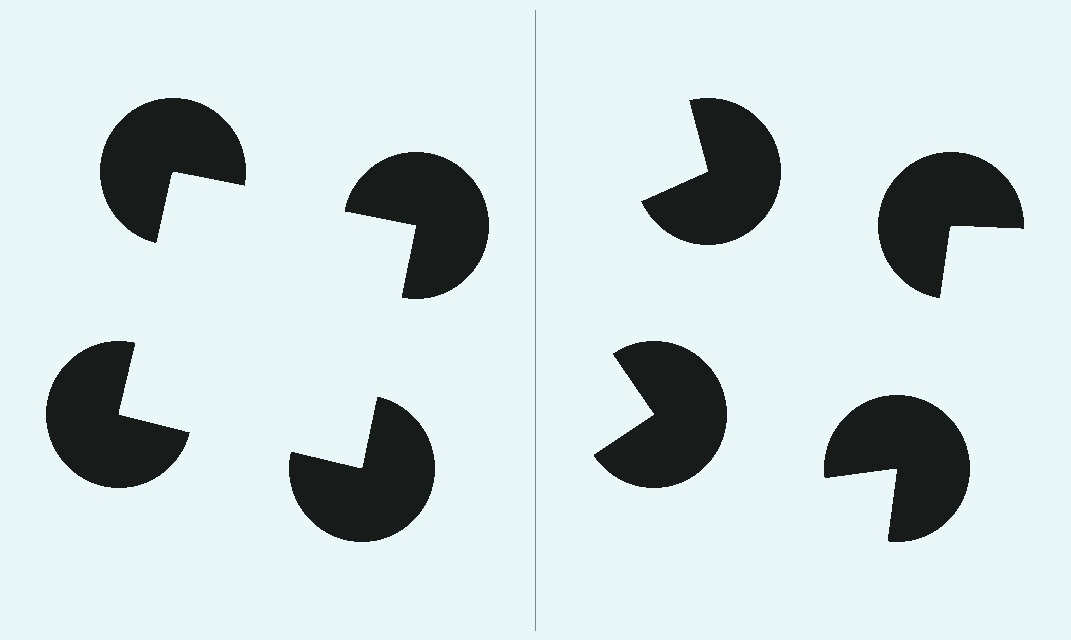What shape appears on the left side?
An illusory square.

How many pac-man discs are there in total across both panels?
8 — 4 on each side.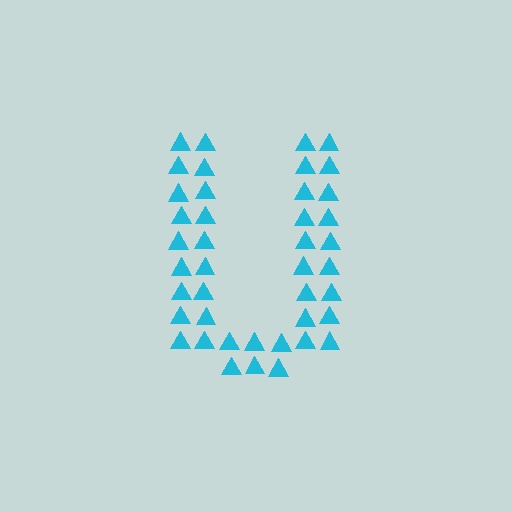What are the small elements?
The small elements are triangles.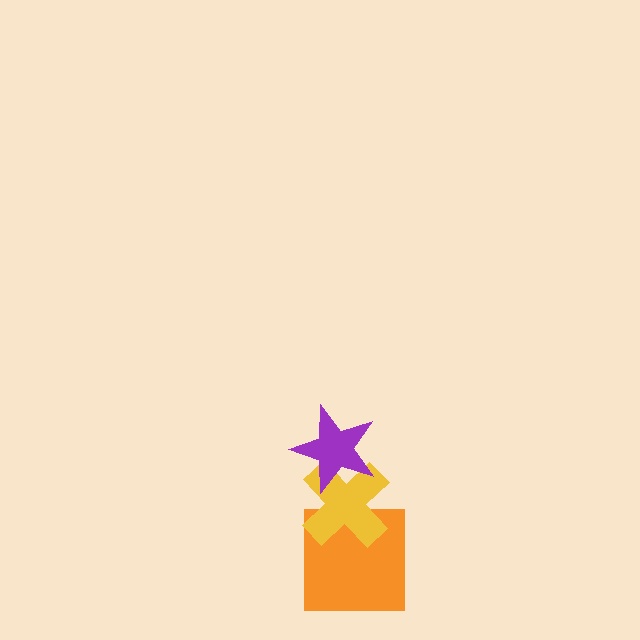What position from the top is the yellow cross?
The yellow cross is 2nd from the top.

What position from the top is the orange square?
The orange square is 3rd from the top.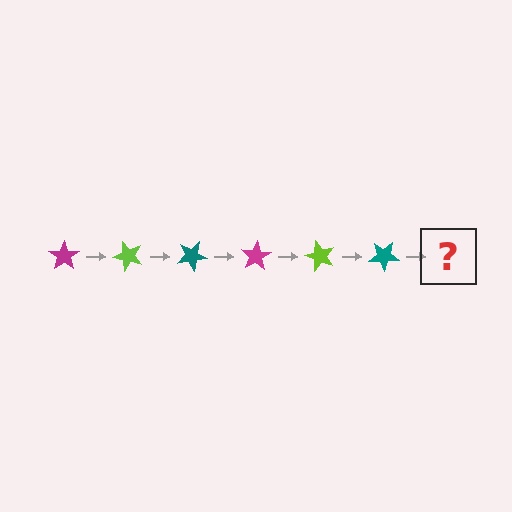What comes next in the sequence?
The next element should be a magenta star, rotated 300 degrees from the start.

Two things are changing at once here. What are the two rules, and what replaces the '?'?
The two rules are that it rotates 50 degrees each step and the color cycles through magenta, lime, and teal. The '?' should be a magenta star, rotated 300 degrees from the start.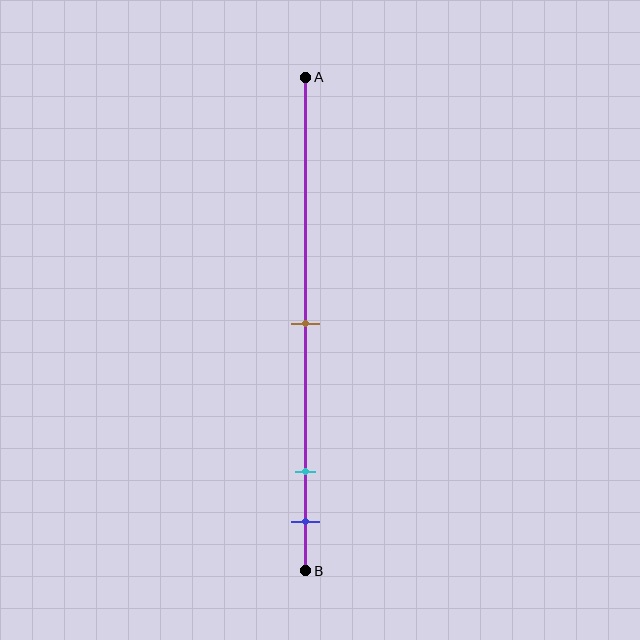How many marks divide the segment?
There are 3 marks dividing the segment.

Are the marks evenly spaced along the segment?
No, the marks are not evenly spaced.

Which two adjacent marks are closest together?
The cyan and blue marks are the closest adjacent pair.